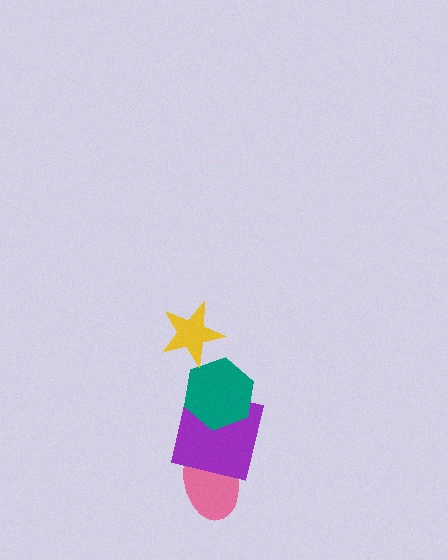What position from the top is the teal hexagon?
The teal hexagon is 2nd from the top.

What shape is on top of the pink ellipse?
The purple square is on top of the pink ellipse.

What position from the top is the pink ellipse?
The pink ellipse is 4th from the top.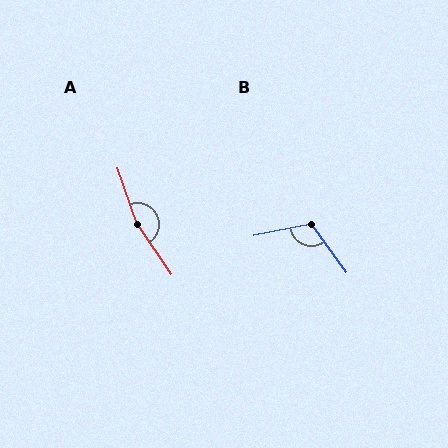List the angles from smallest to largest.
B (115°), A (165°).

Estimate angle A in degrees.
Approximately 165 degrees.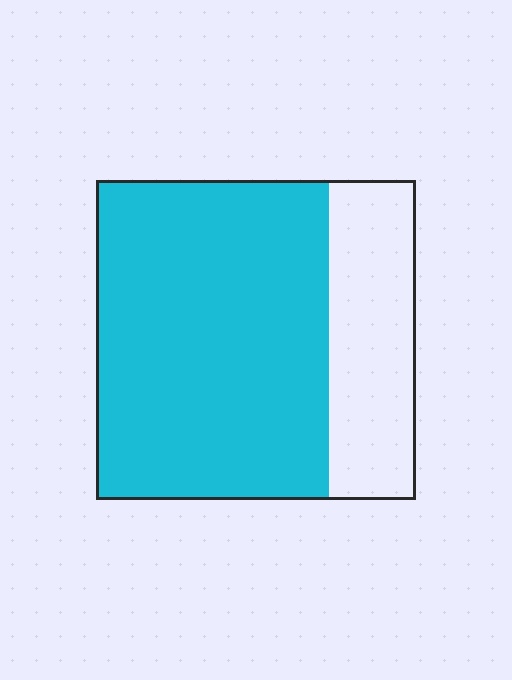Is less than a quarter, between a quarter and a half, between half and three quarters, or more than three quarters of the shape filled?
Between half and three quarters.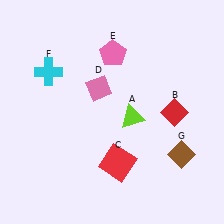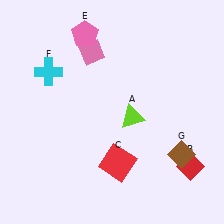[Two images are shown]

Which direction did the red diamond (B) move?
The red diamond (B) moved down.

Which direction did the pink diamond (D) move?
The pink diamond (D) moved up.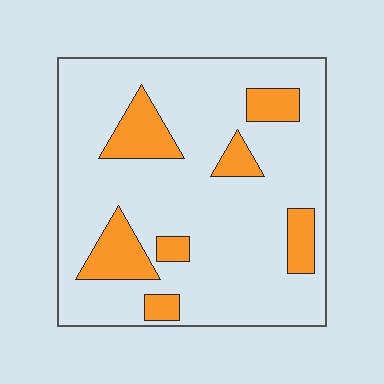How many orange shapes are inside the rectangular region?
7.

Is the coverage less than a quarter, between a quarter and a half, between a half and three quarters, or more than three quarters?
Less than a quarter.